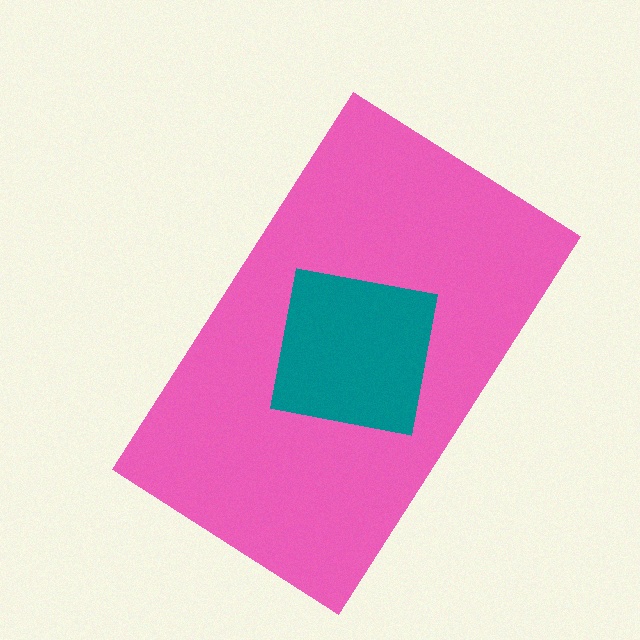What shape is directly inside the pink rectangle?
The teal square.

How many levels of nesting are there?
2.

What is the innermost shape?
The teal square.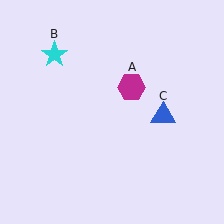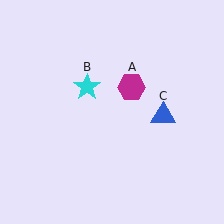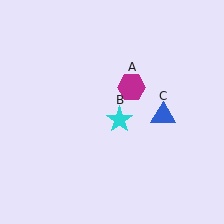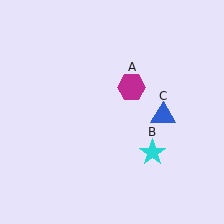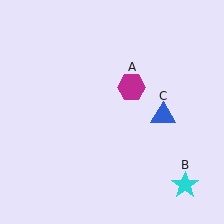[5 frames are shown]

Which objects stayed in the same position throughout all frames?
Magenta hexagon (object A) and blue triangle (object C) remained stationary.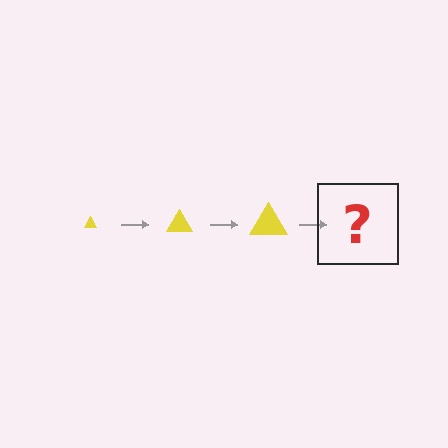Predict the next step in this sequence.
The next step is a yellow triangle, larger than the previous one.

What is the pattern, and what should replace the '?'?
The pattern is that the triangle gets progressively larger each step. The '?' should be a yellow triangle, larger than the previous one.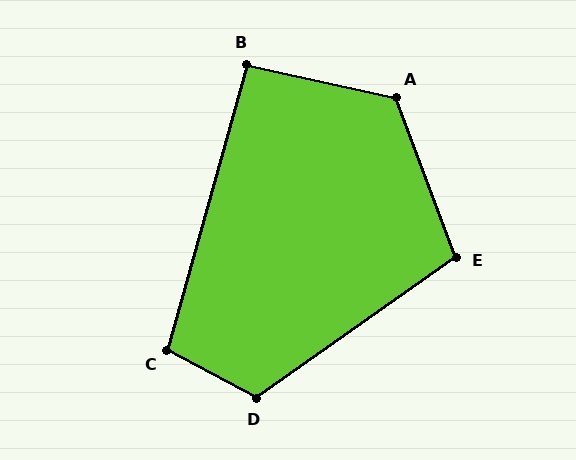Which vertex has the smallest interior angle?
B, at approximately 93 degrees.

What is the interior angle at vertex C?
Approximately 102 degrees (obtuse).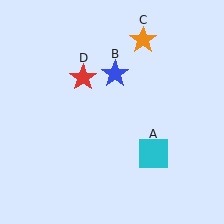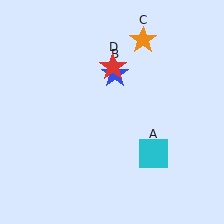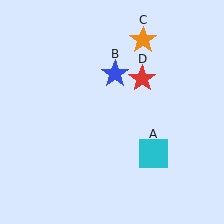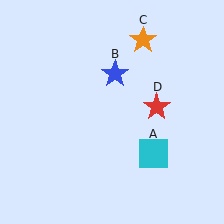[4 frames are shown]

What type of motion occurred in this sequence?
The red star (object D) rotated clockwise around the center of the scene.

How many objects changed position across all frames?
1 object changed position: red star (object D).